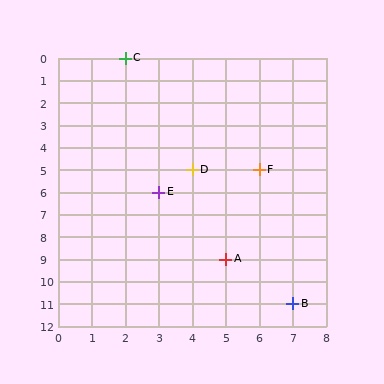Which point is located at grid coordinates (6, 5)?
Point F is at (6, 5).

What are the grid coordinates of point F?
Point F is at grid coordinates (6, 5).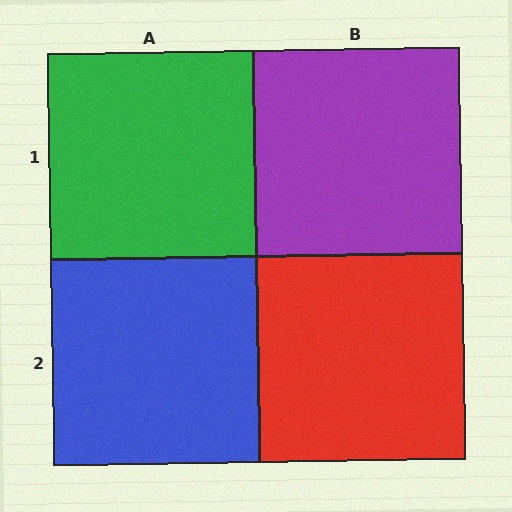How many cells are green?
1 cell is green.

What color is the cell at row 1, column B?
Purple.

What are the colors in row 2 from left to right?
Blue, red.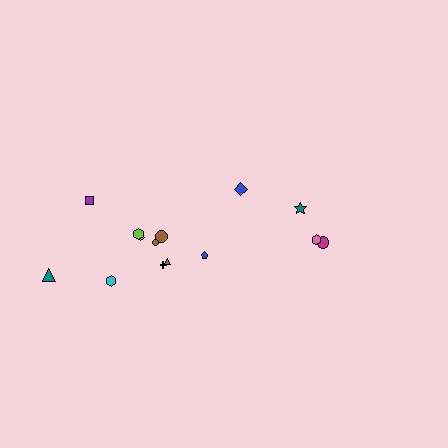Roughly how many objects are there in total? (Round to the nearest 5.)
Roughly 15 objects in total.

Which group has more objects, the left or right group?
The left group.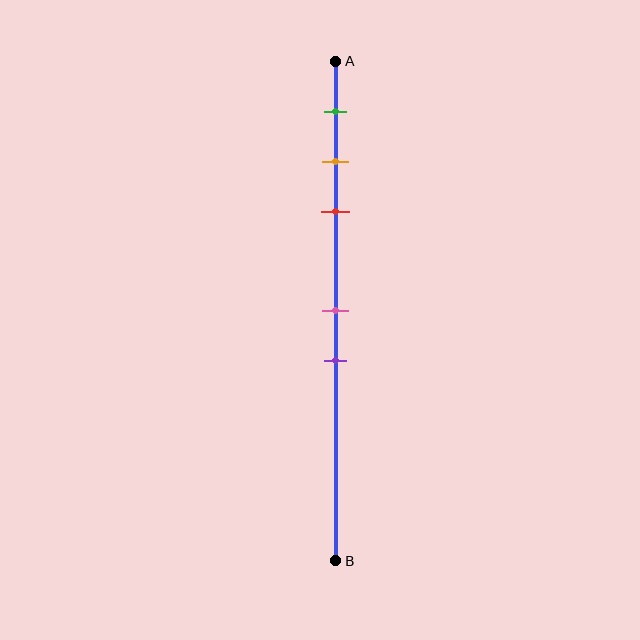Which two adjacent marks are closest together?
The orange and red marks are the closest adjacent pair.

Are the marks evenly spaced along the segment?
No, the marks are not evenly spaced.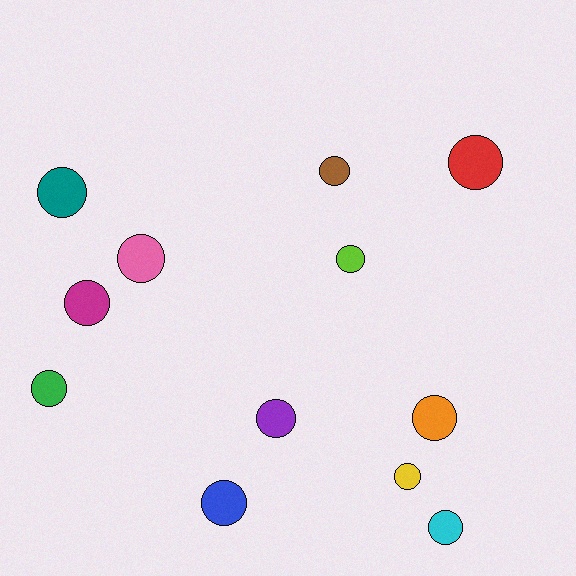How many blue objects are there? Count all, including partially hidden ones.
There is 1 blue object.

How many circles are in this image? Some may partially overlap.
There are 12 circles.